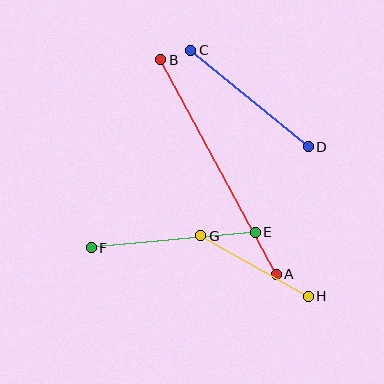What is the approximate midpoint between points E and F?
The midpoint is at approximately (173, 240) pixels.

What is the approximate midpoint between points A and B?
The midpoint is at approximately (219, 167) pixels.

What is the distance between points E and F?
The distance is approximately 165 pixels.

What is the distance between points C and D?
The distance is approximately 152 pixels.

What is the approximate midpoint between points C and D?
The midpoint is at approximately (250, 99) pixels.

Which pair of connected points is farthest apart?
Points A and B are farthest apart.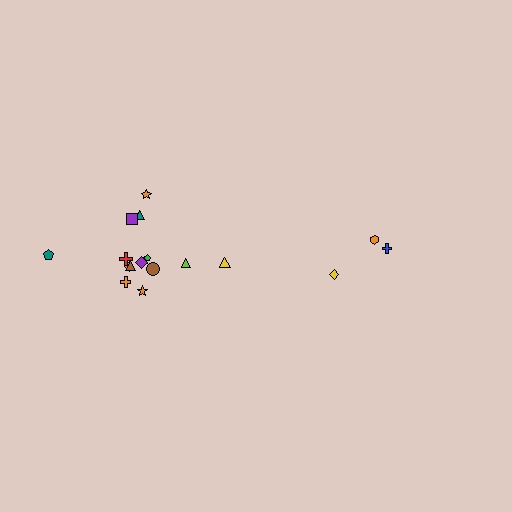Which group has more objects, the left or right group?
The left group.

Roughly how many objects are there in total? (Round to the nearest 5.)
Roughly 20 objects in total.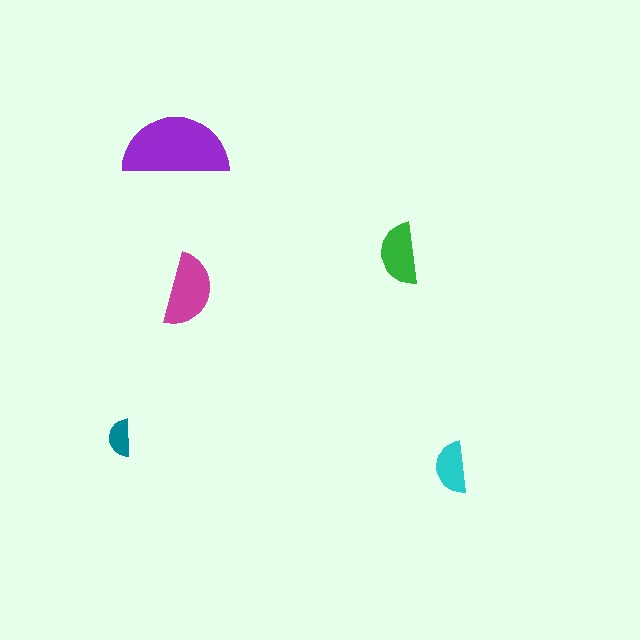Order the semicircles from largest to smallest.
the purple one, the magenta one, the green one, the cyan one, the teal one.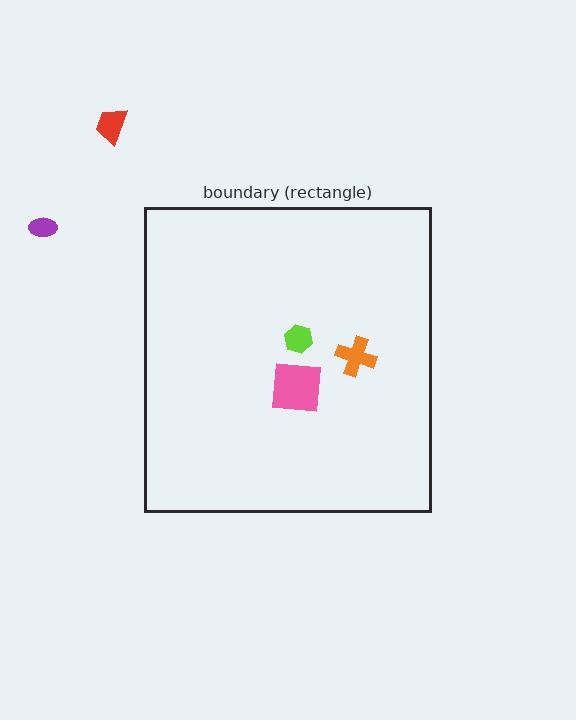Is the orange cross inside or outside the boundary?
Inside.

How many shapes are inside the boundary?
3 inside, 2 outside.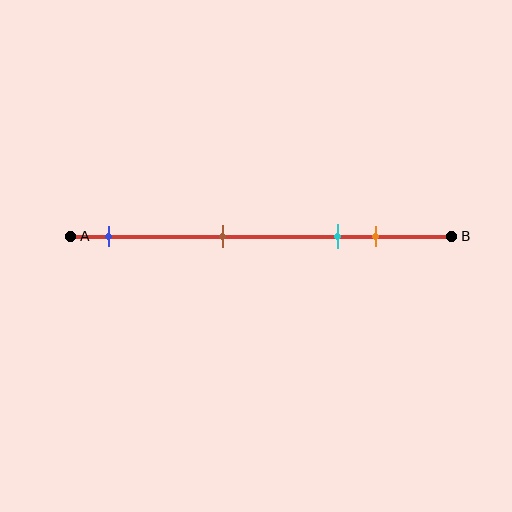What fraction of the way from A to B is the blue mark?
The blue mark is approximately 10% (0.1) of the way from A to B.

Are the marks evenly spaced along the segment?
No, the marks are not evenly spaced.